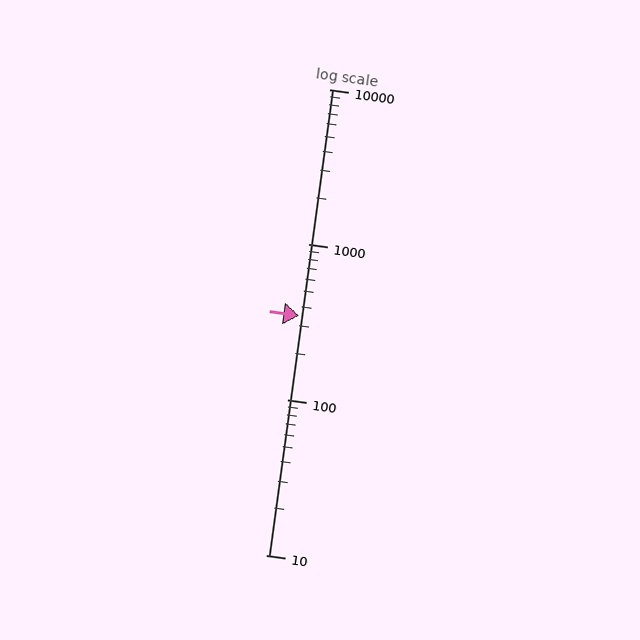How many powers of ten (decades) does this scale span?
The scale spans 3 decades, from 10 to 10000.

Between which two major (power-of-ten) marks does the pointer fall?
The pointer is between 100 and 1000.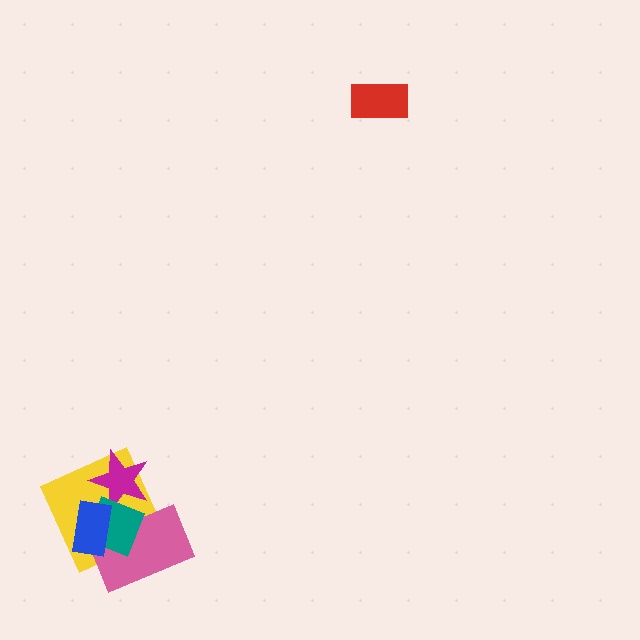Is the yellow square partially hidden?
Yes, it is partially covered by another shape.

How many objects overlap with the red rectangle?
0 objects overlap with the red rectangle.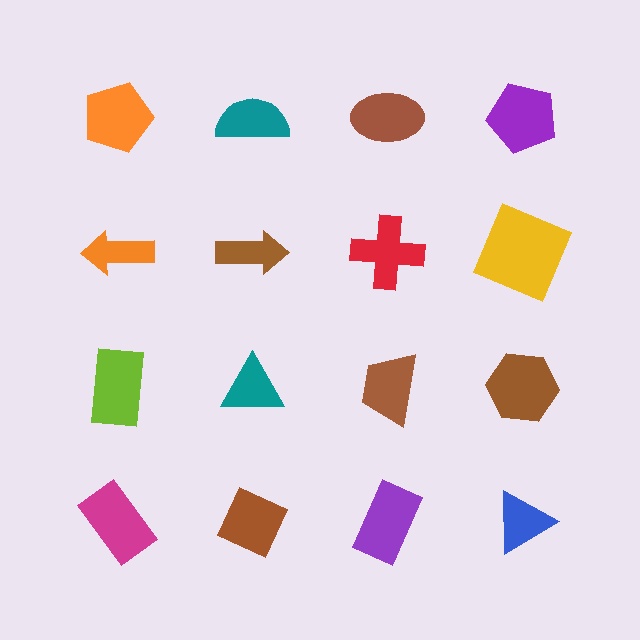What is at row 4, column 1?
A magenta rectangle.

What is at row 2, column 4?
A yellow square.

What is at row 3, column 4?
A brown hexagon.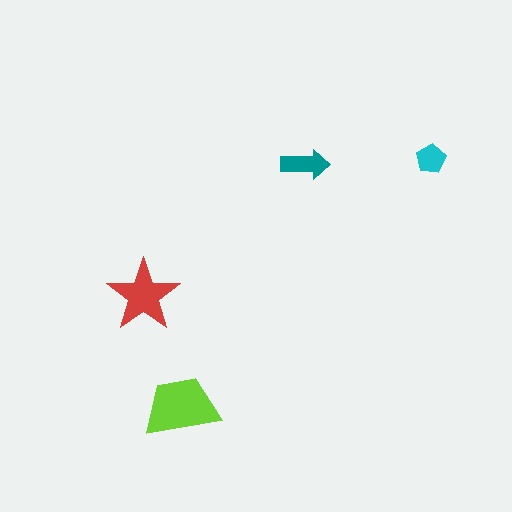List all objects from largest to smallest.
The lime trapezoid, the red star, the teal arrow, the cyan pentagon.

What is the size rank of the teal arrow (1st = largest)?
3rd.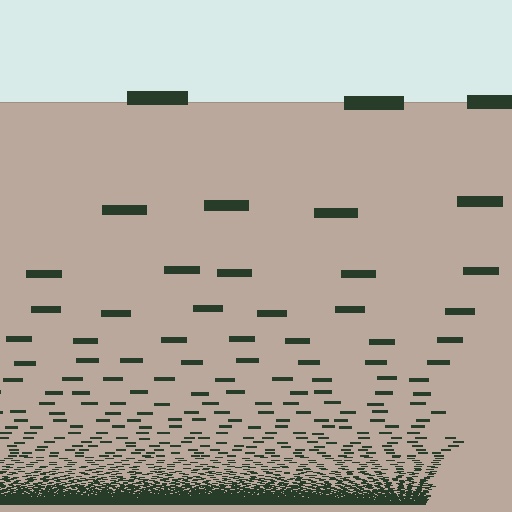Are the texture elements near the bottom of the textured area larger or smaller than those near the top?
Smaller. The gradient is inverted — elements near the bottom are smaller and denser.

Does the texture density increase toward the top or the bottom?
Density increases toward the bottom.